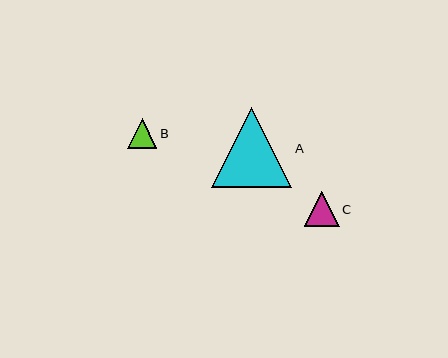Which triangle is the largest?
Triangle A is the largest with a size of approximately 80 pixels.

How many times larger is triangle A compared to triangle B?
Triangle A is approximately 2.7 times the size of triangle B.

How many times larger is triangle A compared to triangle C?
Triangle A is approximately 2.3 times the size of triangle C.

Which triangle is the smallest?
Triangle B is the smallest with a size of approximately 30 pixels.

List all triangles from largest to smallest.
From largest to smallest: A, C, B.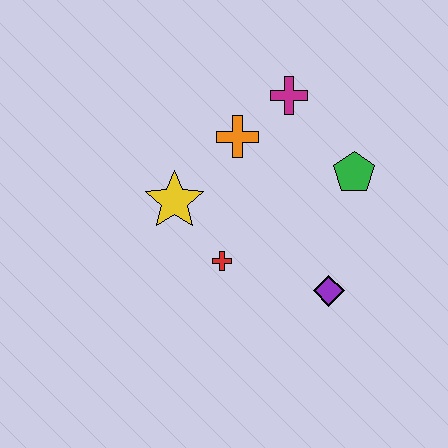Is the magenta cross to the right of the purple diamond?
No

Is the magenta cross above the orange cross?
Yes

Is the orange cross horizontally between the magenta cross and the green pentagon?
No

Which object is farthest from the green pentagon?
The yellow star is farthest from the green pentagon.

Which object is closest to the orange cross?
The magenta cross is closest to the orange cross.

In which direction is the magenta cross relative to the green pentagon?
The magenta cross is above the green pentagon.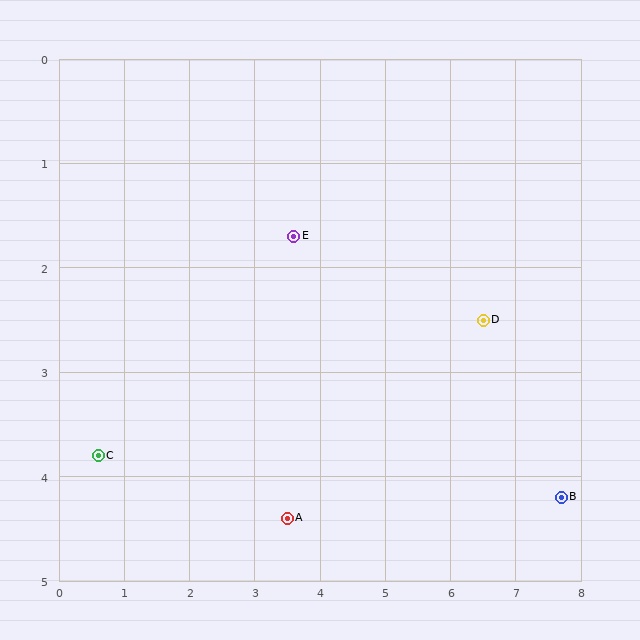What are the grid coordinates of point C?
Point C is at approximately (0.6, 3.8).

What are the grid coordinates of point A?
Point A is at approximately (3.5, 4.4).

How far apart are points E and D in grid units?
Points E and D are about 3.0 grid units apart.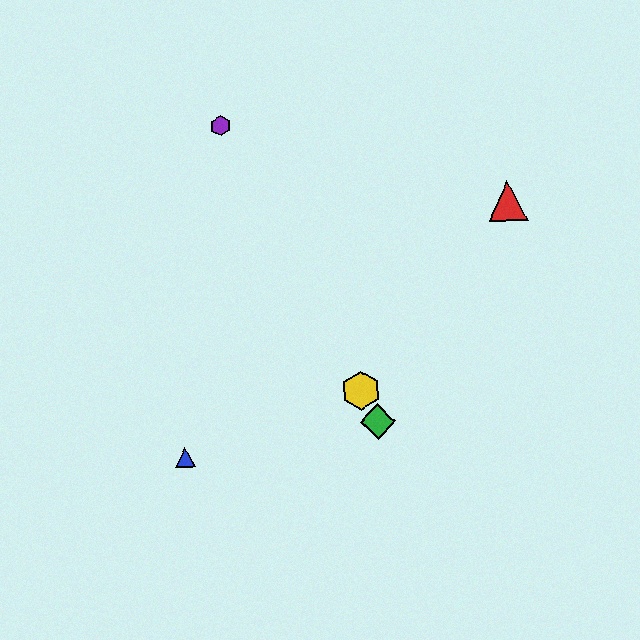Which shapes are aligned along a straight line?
The green diamond, the yellow hexagon, the purple hexagon are aligned along a straight line.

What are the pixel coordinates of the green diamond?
The green diamond is at (378, 422).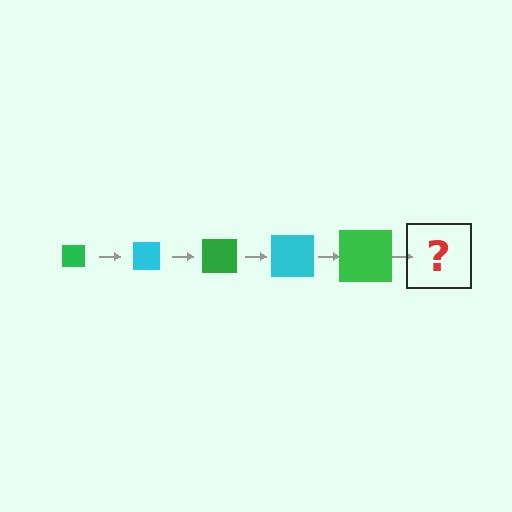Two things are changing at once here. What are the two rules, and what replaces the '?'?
The two rules are that the square grows larger each step and the color cycles through green and cyan. The '?' should be a cyan square, larger than the previous one.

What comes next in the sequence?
The next element should be a cyan square, larger than the previous one.